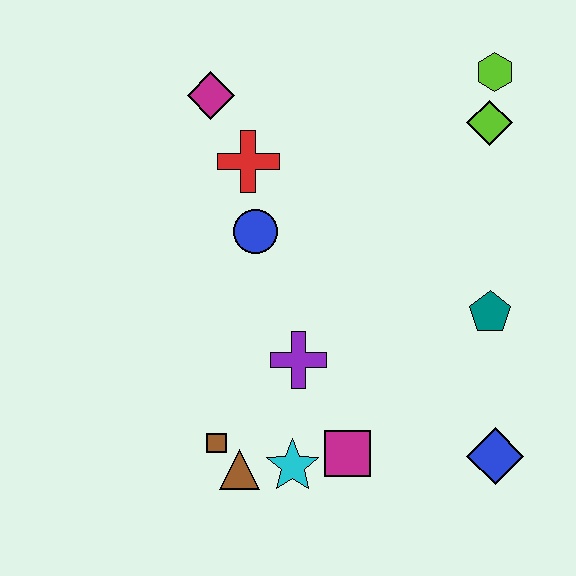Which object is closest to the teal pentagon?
The blue diamond is closest to the teal pentagon.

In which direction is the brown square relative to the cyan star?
The brown square is to the left of the cyan star.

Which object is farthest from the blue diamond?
The magenta diamond is farthest from the blue diamond.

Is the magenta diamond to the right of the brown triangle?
No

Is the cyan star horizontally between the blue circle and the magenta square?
Yes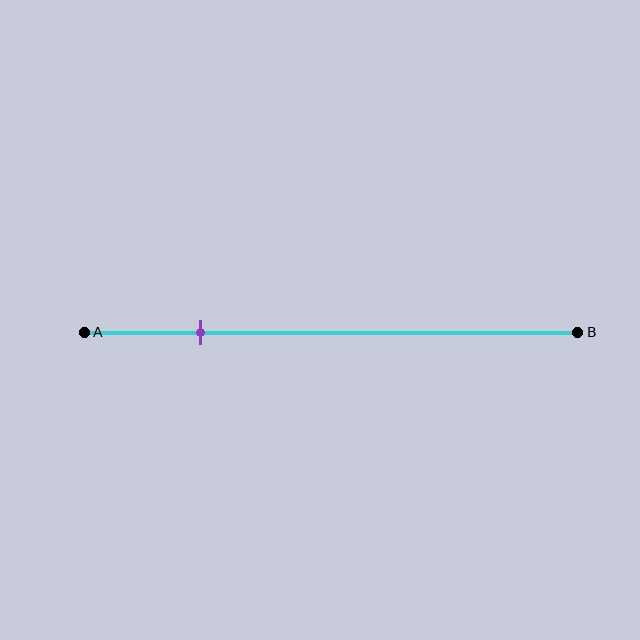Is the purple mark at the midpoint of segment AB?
No, the mark is at about 25% from A, not at the 50% midpoint.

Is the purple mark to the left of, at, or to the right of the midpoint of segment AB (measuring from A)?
The purple mark is to the left of the midpoint of segment AB.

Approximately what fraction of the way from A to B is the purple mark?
The purple mark is approximately 25% of the way from A to B.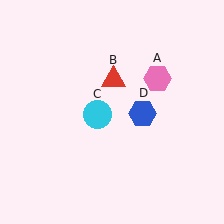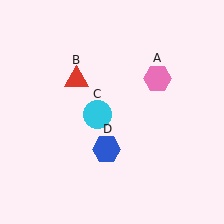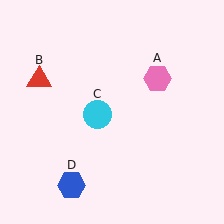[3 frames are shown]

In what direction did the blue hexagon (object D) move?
The blue hexagon (object D) moved down and to the left.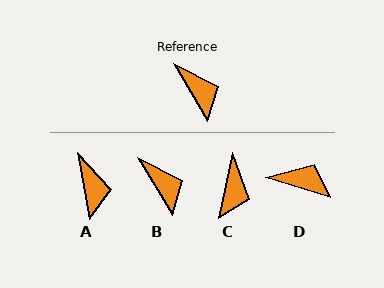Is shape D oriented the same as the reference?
No, it is off by about 42 degrees.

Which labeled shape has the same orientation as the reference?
B.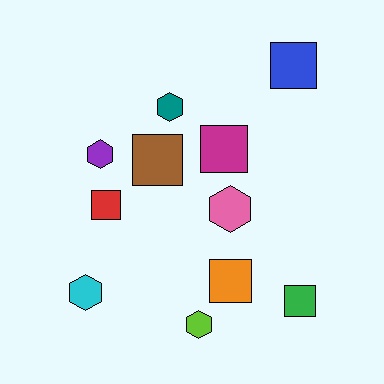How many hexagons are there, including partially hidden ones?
There are 5 hexagons.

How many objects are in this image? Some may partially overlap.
There are 11 objects.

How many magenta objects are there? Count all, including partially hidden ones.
There is 1 magenta object.